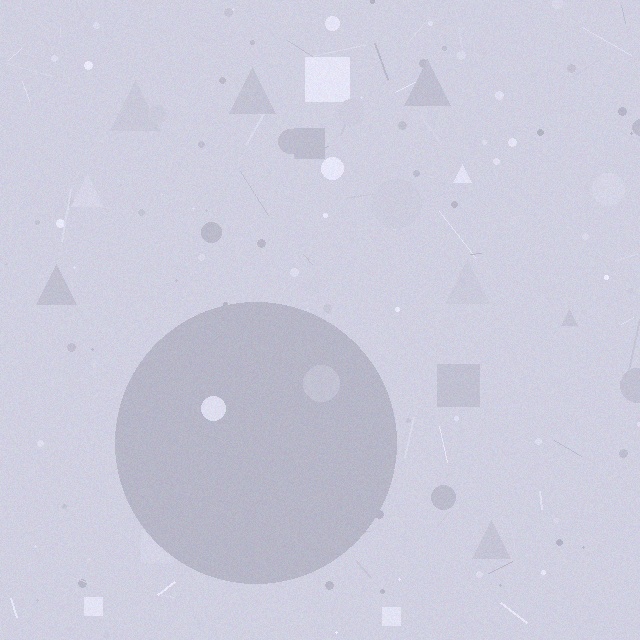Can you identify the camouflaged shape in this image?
The camouflaged shape is a circle.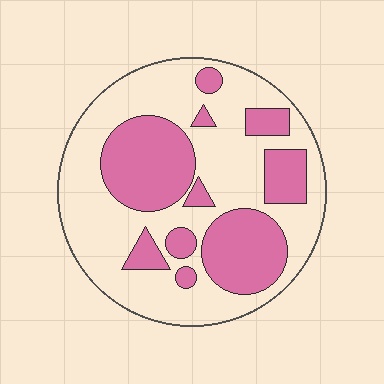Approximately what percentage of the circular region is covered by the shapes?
Approximately 35%.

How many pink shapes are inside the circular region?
10.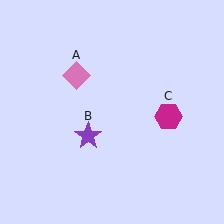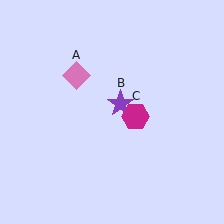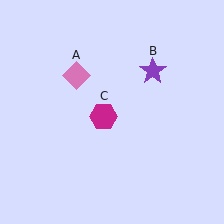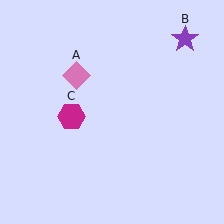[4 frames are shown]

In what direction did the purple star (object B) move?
The purple star (object B) moved up and to the right.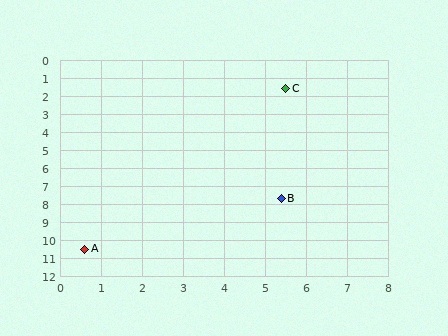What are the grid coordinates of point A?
Point A is at approximately (0.6, 10.5).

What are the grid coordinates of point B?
Point B is at approximately (5.4, 7.7).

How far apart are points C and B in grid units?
Points C and B are about 6.1 grid units apart.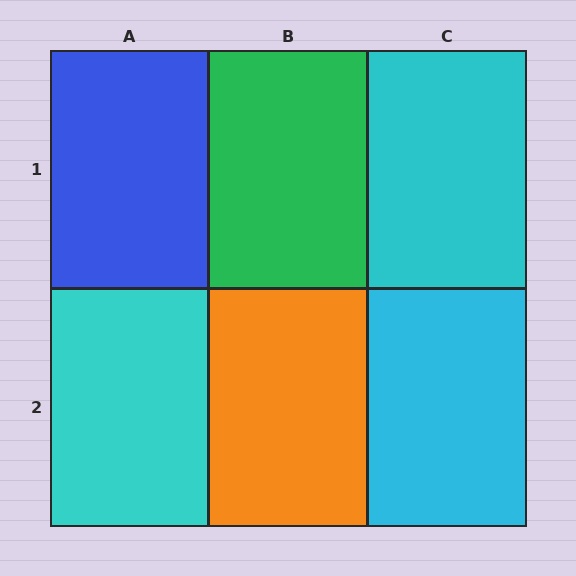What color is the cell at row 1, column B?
Green.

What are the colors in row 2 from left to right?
Cyan, orange, cyan.